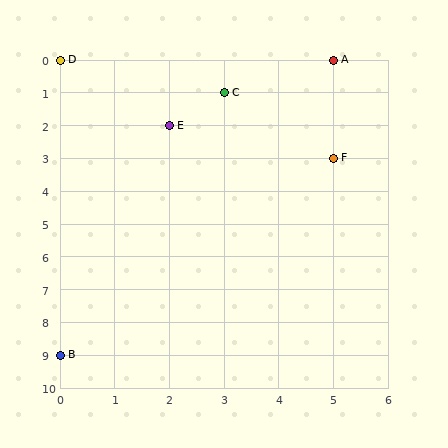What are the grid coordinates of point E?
Point E is at grid coordinates (2, 2).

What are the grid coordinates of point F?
Point F is at grid coordinates (5, 3).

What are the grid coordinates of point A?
Point A is at grid coordinates (5, 0).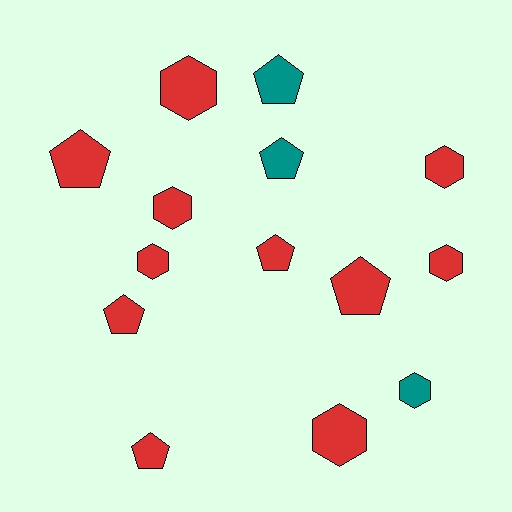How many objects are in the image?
There are 14 objects.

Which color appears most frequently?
Red, with 11 objects.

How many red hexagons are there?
There are 6 red hexagons.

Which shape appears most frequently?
Pentagon, with 7 objects.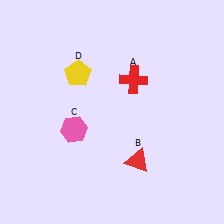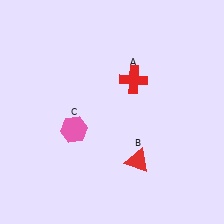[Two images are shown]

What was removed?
The yellow pentagon (D) was removed in Image 2.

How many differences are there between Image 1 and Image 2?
There is 1 difference between the two images.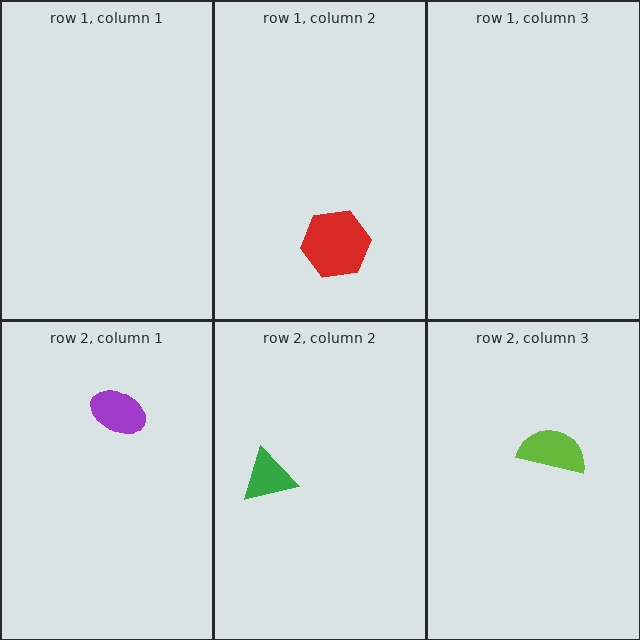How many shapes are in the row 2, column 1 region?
1.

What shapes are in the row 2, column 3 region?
The lime semicircle.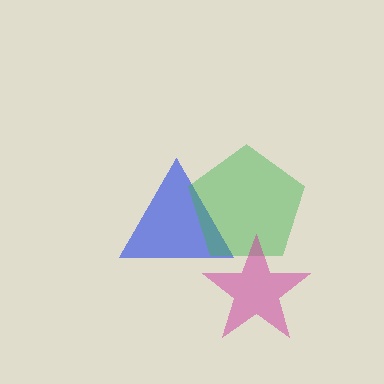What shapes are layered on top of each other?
The layered shapes are: a blue triangle, a green pentagon, a magenta star.